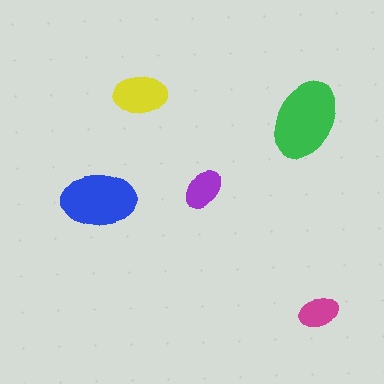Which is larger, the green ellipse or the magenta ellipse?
The green one.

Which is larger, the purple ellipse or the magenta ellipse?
The purple one.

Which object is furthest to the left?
The blue ellipse is leftmost.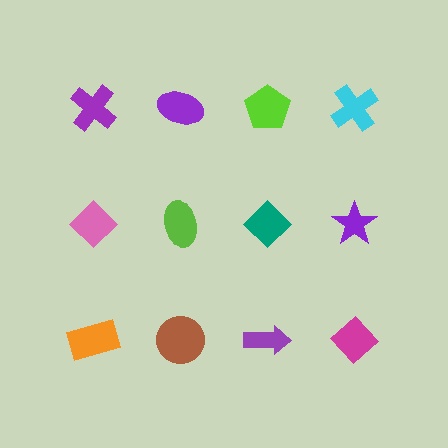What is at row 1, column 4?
A cyan cross.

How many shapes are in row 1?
4 shapes.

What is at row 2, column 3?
A teal diamond.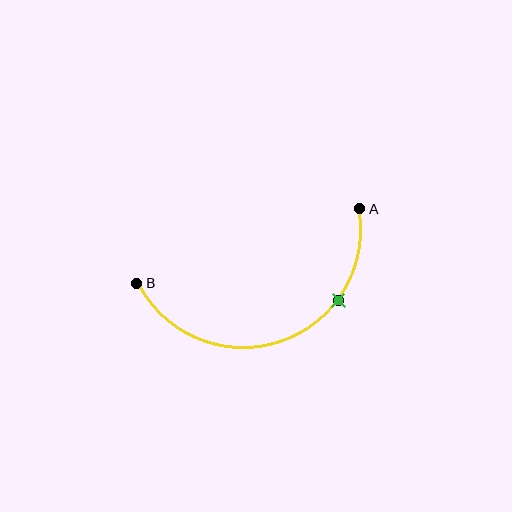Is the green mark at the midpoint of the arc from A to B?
No. The green mark lies on the arc but is closer to endpoint A. The arc midpoint would be at the point on the curve equidistant along the arc from both A and B.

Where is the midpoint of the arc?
The arc midpoint is the point on the curve farthest from the straight line joining A and B. It sits below that line.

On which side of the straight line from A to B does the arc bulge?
The arc bulges below the straight line connecting A and B.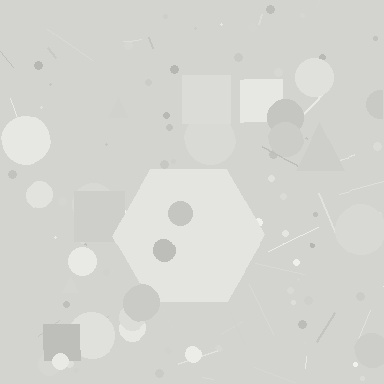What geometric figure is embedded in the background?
A hexagon is embedded in the background.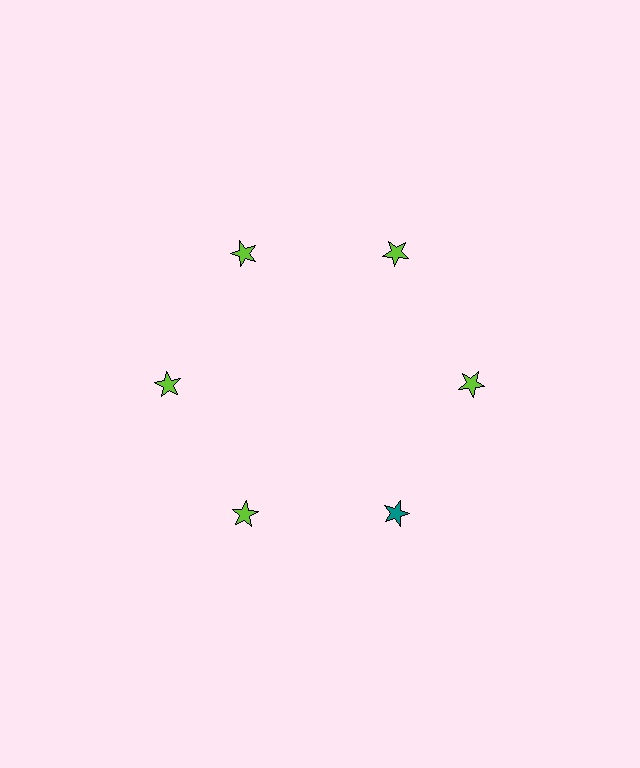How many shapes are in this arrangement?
There are 6 shapes arranged in a ring pattern.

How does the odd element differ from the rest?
It has a different color: teal instead of lime.